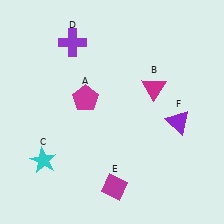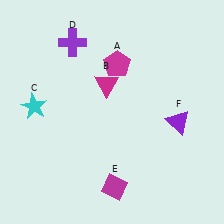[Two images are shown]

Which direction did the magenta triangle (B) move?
The magenta triangle (B) moved left.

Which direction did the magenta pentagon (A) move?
The magenta pentagon (A) moved up.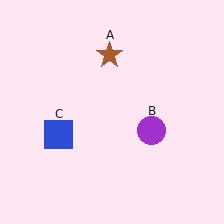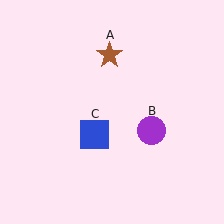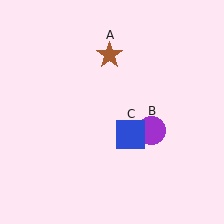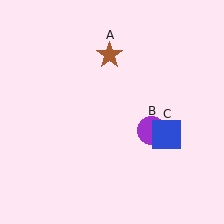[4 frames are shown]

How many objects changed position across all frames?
1 object changed position: blue square (object C).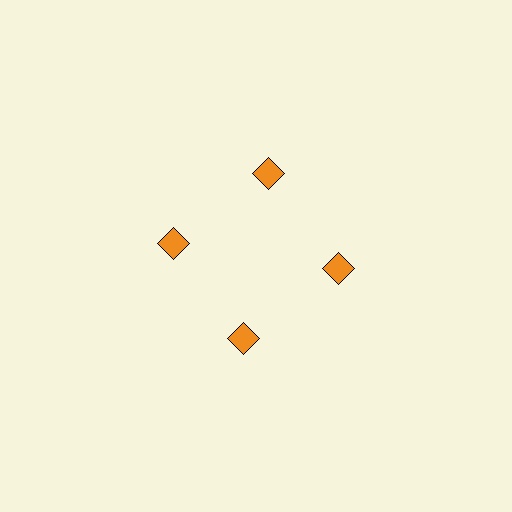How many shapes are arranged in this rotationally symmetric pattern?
There are 4 shapes, arranged in 4 groups of 1.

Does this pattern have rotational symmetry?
Yes, this pattern has 4-fold rotational symmetry. It looks the same after rotating 90 degrees around the center.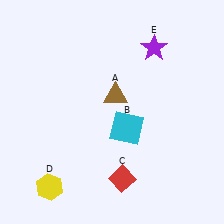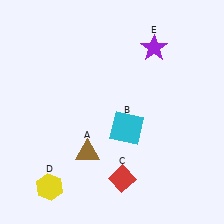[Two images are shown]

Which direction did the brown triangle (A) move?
The brown triangle (A) moved down.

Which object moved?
The brown triangle (A) moved down.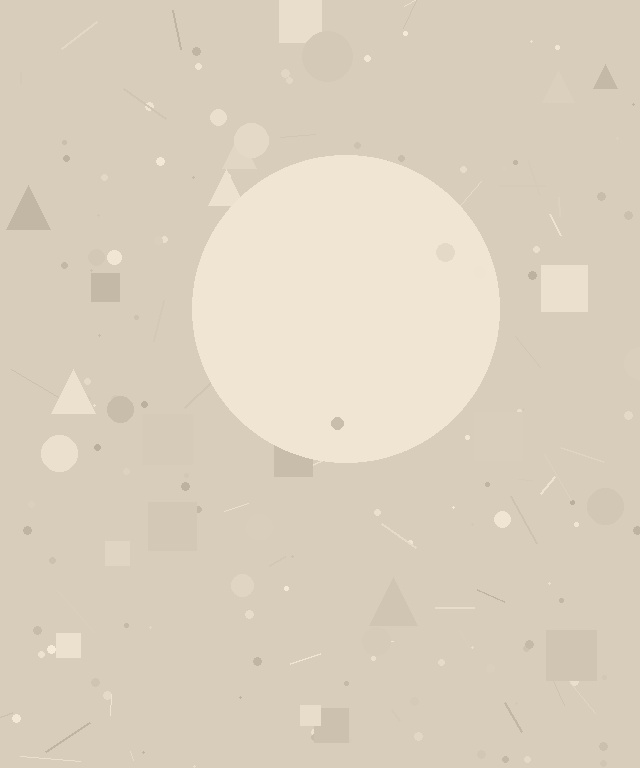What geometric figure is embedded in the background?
A circle is embedded in the background.